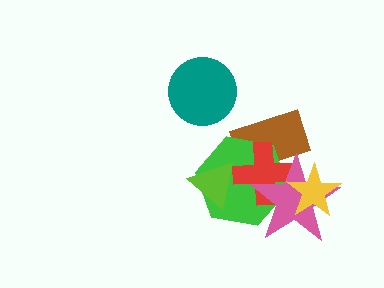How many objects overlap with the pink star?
4 objects overlap with the pink star.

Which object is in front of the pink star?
The yellow star is in front of the pink star.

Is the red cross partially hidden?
Yes, it is partially covered by another shape.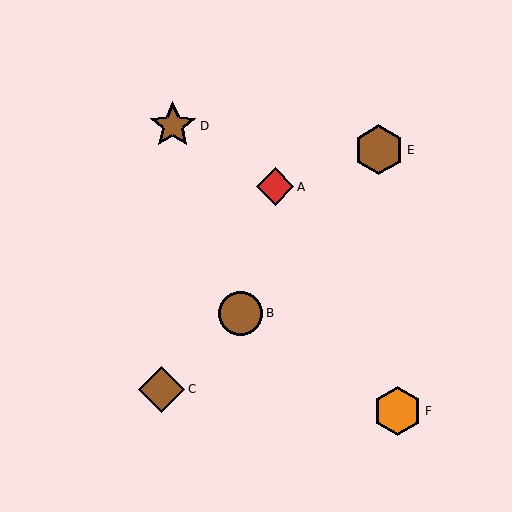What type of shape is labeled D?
Shape D is a brown star.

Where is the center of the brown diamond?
The center of the brown diamond is at (162, 389).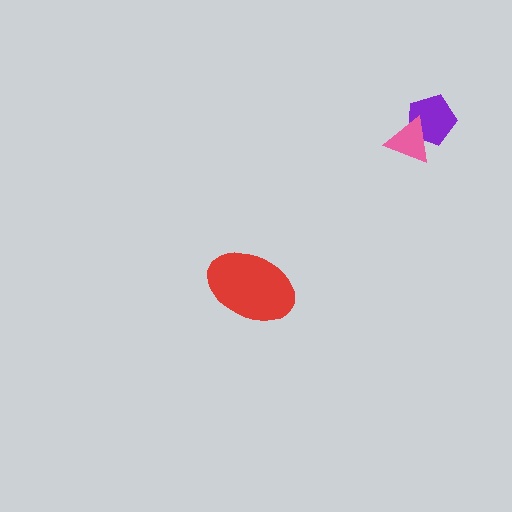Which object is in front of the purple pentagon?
The pink triangle is in front of the purple pentagon.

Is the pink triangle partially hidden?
No, no other shape covers it.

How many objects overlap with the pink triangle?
1 object overlaps with the pink triangle.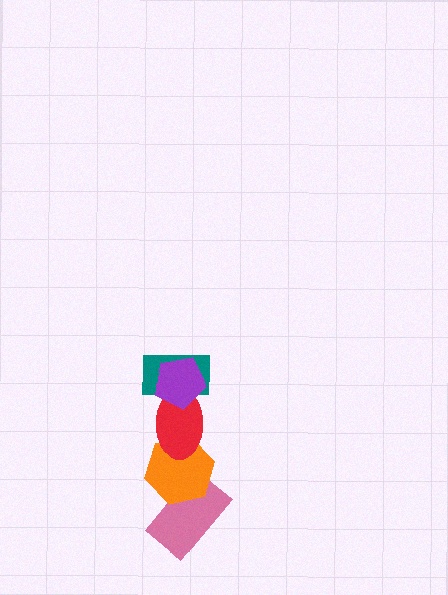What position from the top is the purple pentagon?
The purple pentagon is 1st from the top.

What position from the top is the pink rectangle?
The pink rectangle is 5th from the top.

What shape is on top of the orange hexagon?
The red ellipse is on top of the orange hexagon.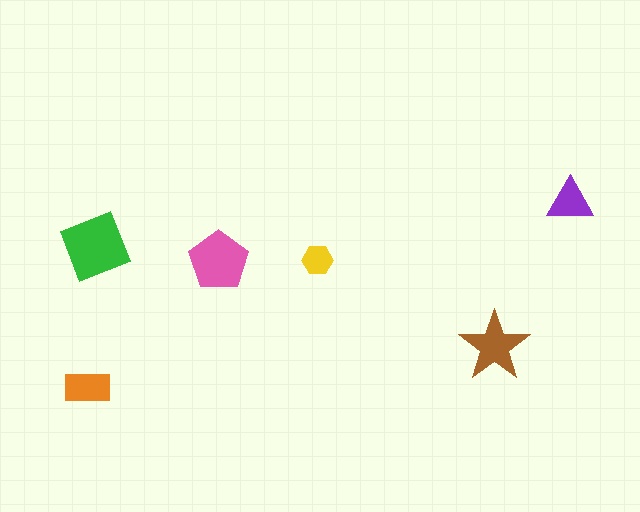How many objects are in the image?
There are 6 objects in the image.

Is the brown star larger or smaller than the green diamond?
Smaller.